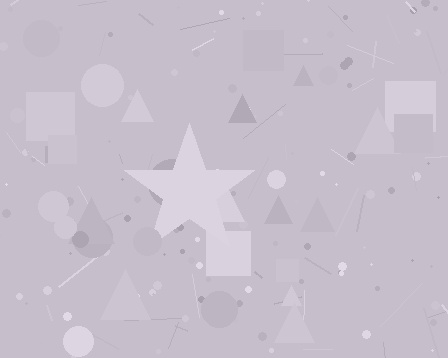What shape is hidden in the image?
A star is hidden in the image.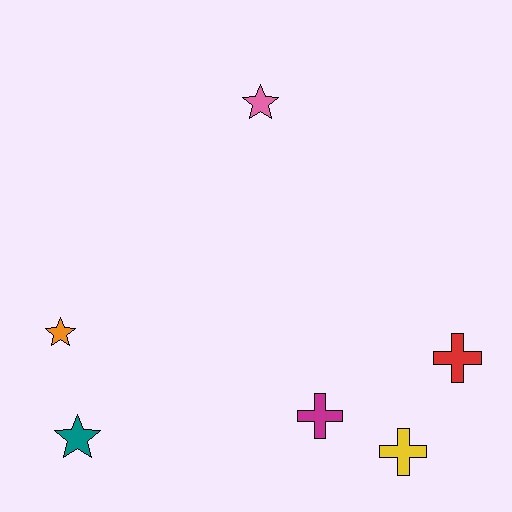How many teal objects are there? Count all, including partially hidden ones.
There is 1 teal object.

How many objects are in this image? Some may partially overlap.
There are 6 objects.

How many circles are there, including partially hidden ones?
There are no circles.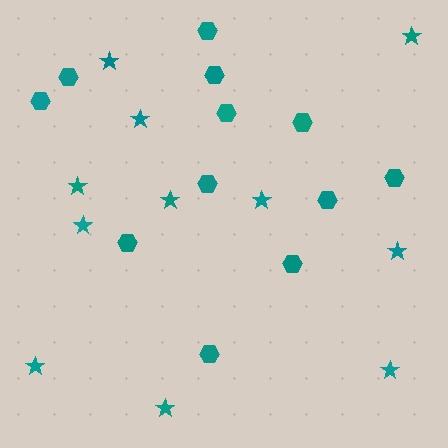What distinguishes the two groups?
There are 2 groups: one group of hexagons (12) and one group of stars (11).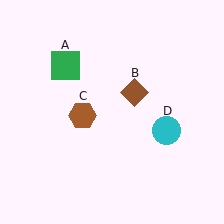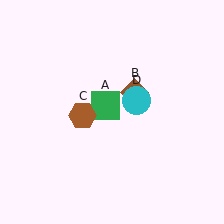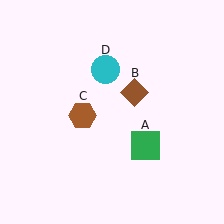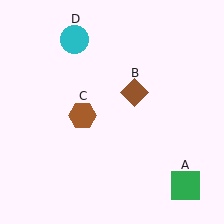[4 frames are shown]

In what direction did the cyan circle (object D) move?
The cyan circle (object D) moved up and to the left.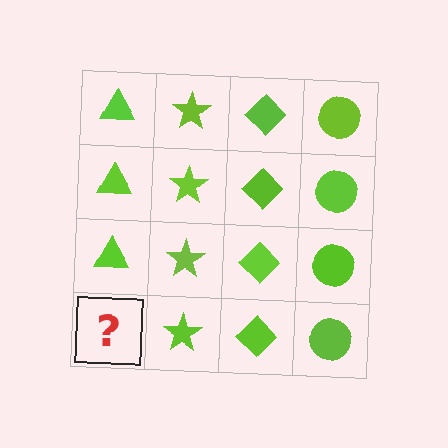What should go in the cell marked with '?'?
The missing cell should contain a lime triangle.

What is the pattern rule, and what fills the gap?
The rule is that each column has a consistent shape. The gap should be filled with a lime triangle.